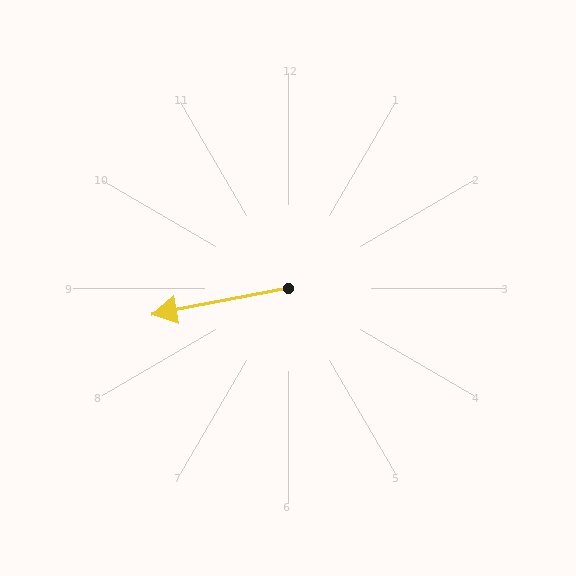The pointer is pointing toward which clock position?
Roughly 9 o'clock.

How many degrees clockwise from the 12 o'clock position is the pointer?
Approximately 259 degrees.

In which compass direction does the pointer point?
West.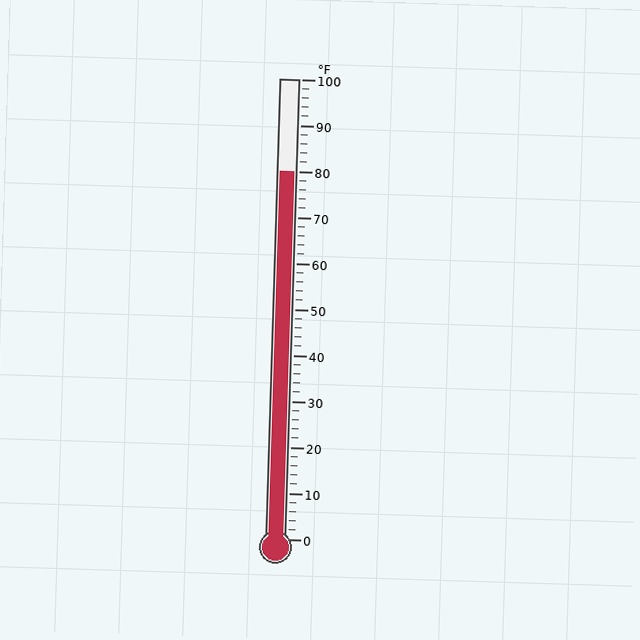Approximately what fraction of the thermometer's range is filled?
The thermometer is filled to approximately 80% of its range.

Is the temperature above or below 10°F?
The temperature is above 10°F.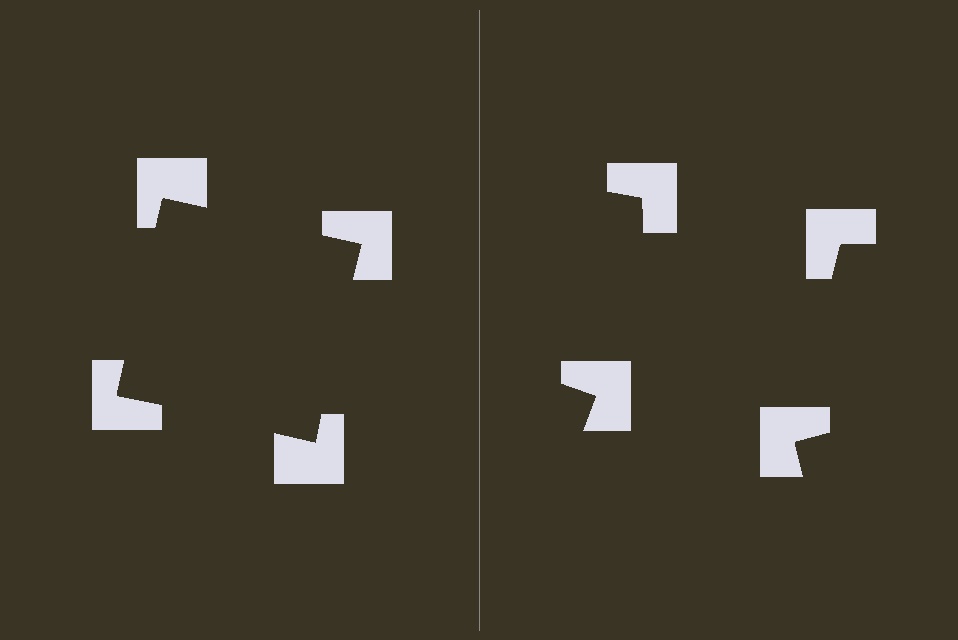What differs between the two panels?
The notched squares are positioned identically on both sides; only the wedge orientations differ. On the left they align to a square; on the right they are misaligned.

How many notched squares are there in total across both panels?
8 — 4 on each side.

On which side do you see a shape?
An illusory square appears on the left side. On the right side the wedge cuts are rotated, so no coherent shape forms.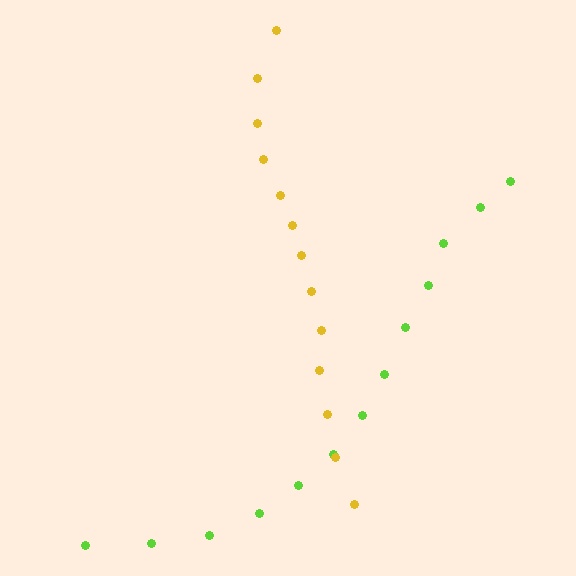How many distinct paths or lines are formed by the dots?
There are 2 distinct paths.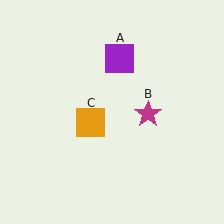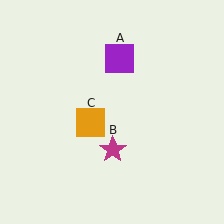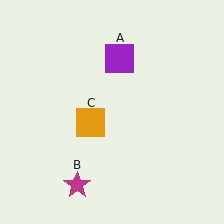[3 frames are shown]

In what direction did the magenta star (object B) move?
The magenta star (object B) moved down and to the left.